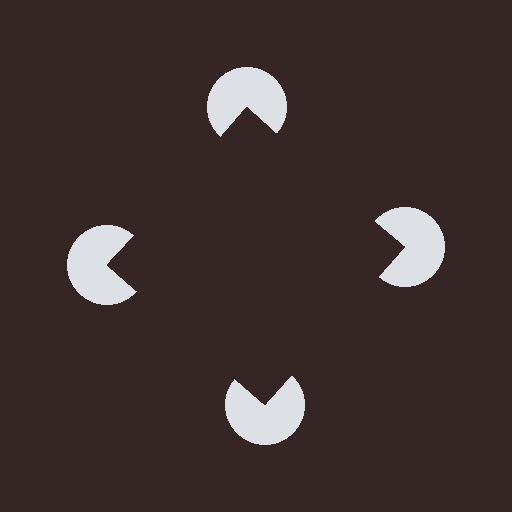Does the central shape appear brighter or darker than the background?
It typically appears slightly darker than the background, even though no actual brightness change is drawn.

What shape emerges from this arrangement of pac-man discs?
An illusory square — its edges are inferred from the aligned wedge cuts in the pac-man discs, not physically drawn.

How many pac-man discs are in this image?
There are 4 — one at each vertex of the illusory square.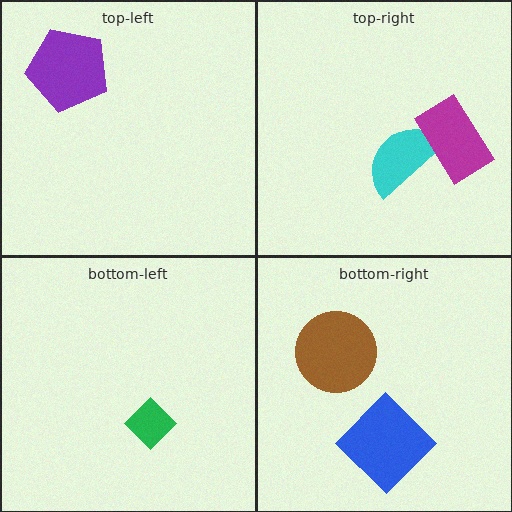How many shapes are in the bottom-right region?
2.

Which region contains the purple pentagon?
The top-left region.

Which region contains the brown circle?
The bottom-right region.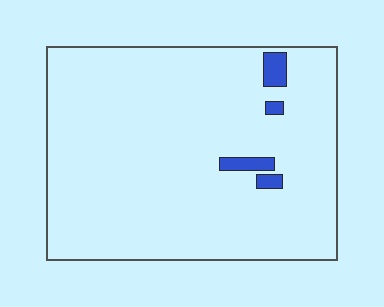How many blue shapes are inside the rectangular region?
4.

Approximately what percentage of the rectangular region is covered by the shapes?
Approximately 5%.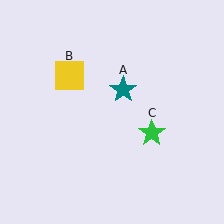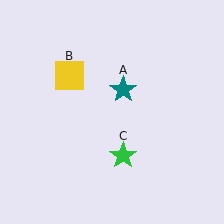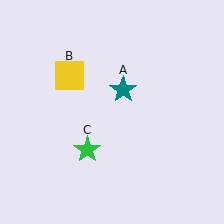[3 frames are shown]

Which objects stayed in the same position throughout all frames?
Teal star (object A) and yellow square (object B) remained stationary.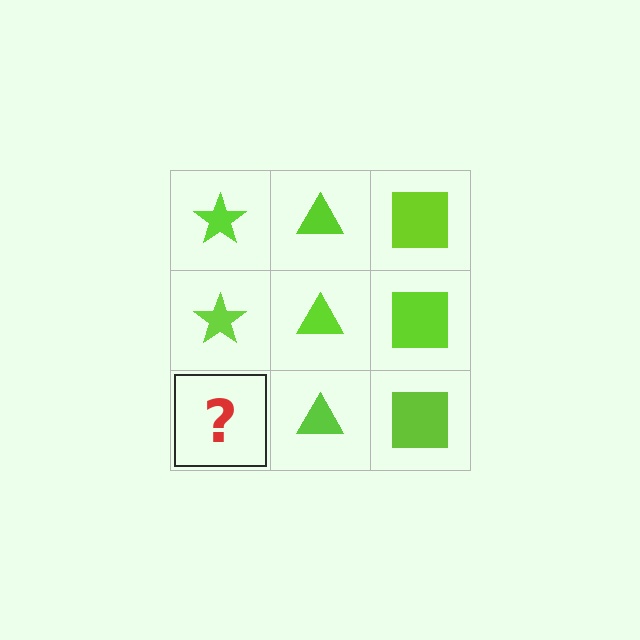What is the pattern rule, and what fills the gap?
The rule is that each column has a consistent shape. The gap should be filled with a lime star.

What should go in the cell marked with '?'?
The missing cell should contain a lime star.